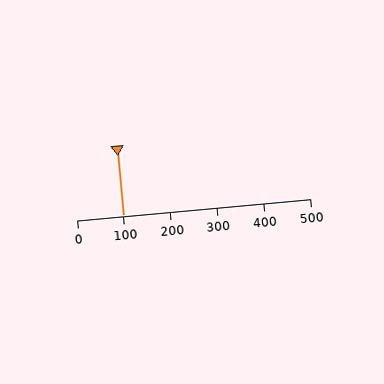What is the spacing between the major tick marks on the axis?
The major ticks are spaced 100 apart.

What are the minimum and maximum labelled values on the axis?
The axis runs from 0 to 500.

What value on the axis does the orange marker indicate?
The marker indicates approximately 100.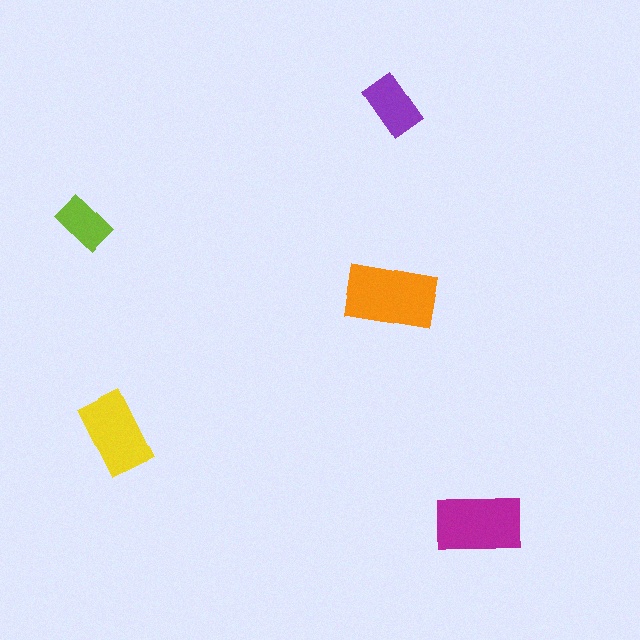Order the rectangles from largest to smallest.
the orange one, the magenta one, the yellow one, the purple one, the lime one.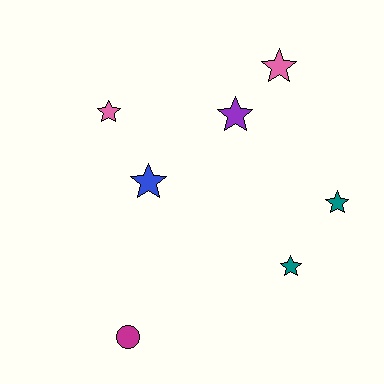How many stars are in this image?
There are 6 stars.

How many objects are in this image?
There are 7 objects.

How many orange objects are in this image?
There are no orange objects.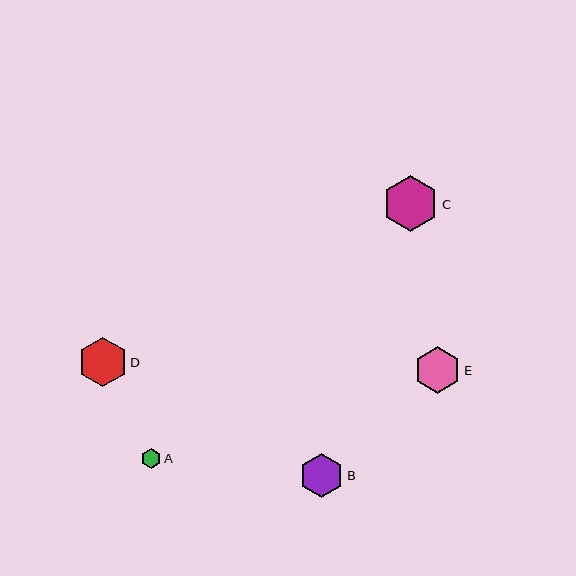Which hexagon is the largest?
Hexagon C is the largest with a size of approximately 56 pixels.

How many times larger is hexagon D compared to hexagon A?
Hexagon D is approximately 2.4 times the size of hexagon A.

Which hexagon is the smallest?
Hexagon A is the smallest with a size of approximately 20 pixels.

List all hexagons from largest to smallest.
From largest to smallest: C, D, E, B, A.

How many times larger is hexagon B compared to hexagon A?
Hexagon B is approximately 2.2 times the size of hexagon A.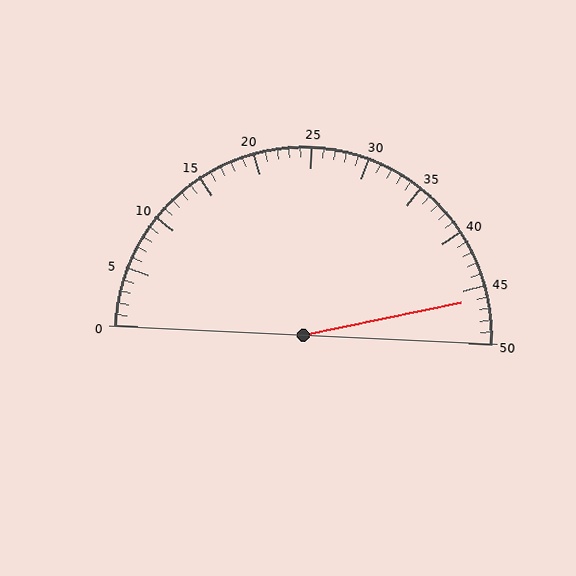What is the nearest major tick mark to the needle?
The nearest major tick mark is 45.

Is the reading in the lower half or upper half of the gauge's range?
The reading is in the upper half of the range (0 to 50).